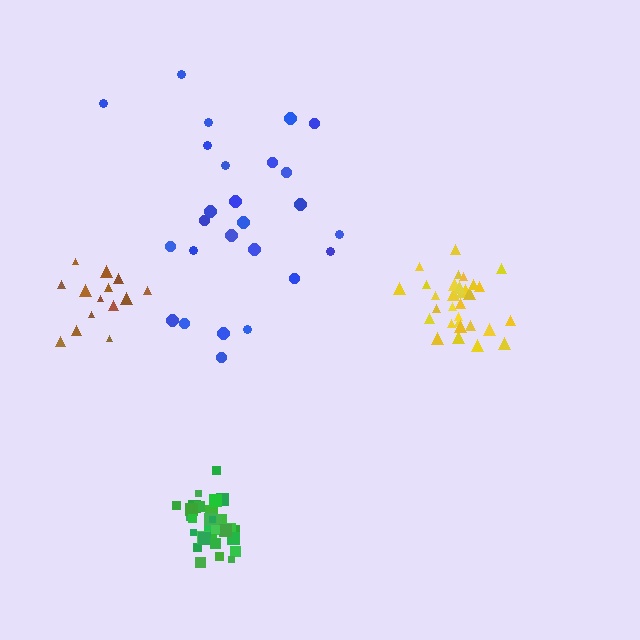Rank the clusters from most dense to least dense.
green, yellow, brown, blue.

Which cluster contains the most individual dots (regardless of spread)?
Green (33).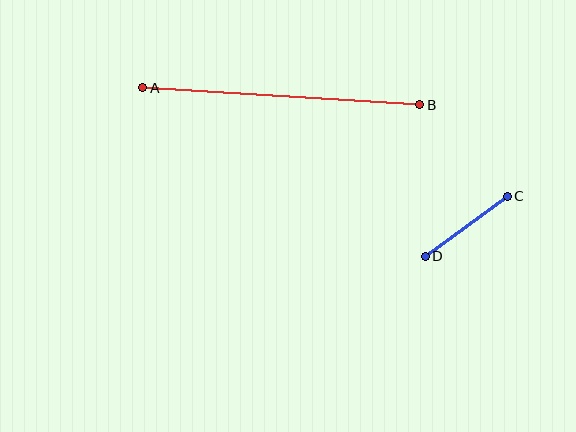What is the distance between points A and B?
The distance is approximately 278 pixels.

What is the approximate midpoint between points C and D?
The midpoint is at approximately (466, 226) pixels.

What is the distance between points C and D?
The distance is approximately 102 pixels.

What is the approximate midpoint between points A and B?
The midpoint is at approximately (281, 96) pixels.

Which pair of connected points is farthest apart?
Points A and B are farthest apart.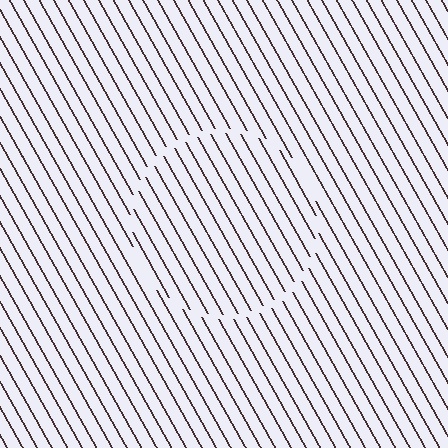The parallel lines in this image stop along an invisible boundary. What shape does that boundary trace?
An illusory circle. The interior of the shape contains the same grating, shifted by half a period — the contour is defined by the phase discontinuity where line-ends from the inner and outer gratings abut.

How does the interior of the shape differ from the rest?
The interior of the shape contains the same grating, shifted by half a period — the contour is defined by the phase discontinuity where line-ends from the inner and outer gratings abut.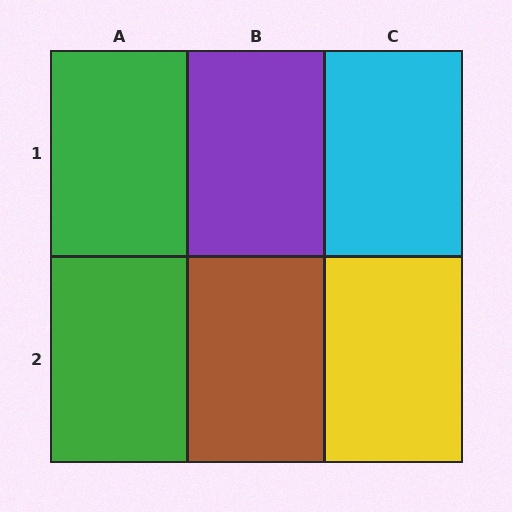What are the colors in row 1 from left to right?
Green, purple, cyan.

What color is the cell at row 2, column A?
Green.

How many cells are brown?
1 cell is brown.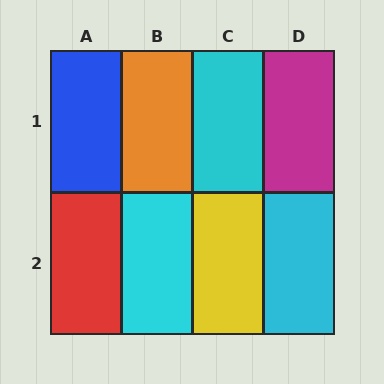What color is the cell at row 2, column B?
Cyan.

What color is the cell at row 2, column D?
Cyan.